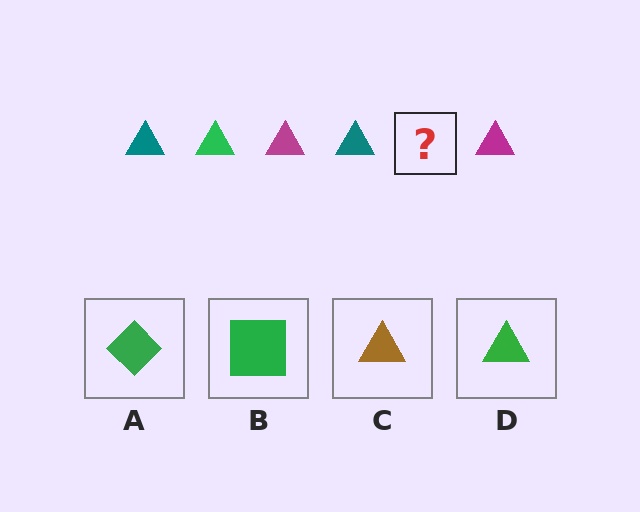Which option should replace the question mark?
Option D.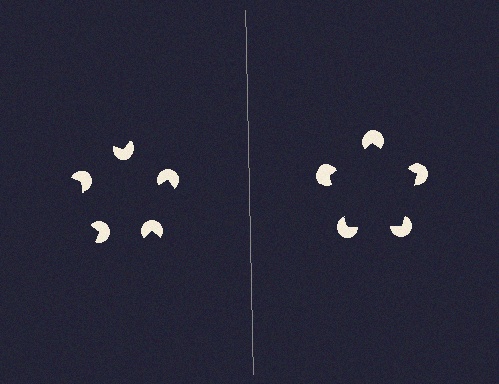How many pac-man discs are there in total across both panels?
10 — 5 on each side.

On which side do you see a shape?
An illusory pentagon appears on the right side. On the left side the wedge cuts are rotated, so no coherent shape forms.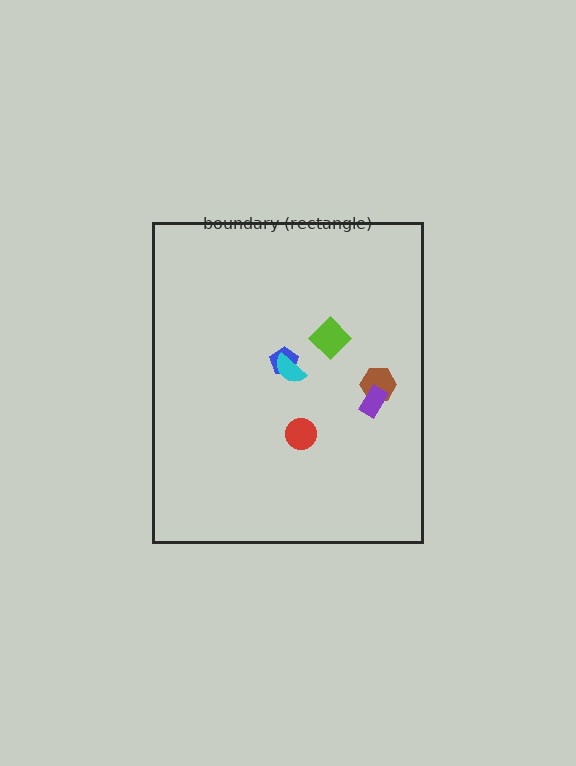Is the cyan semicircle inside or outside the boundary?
Inside.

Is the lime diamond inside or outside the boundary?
Inside.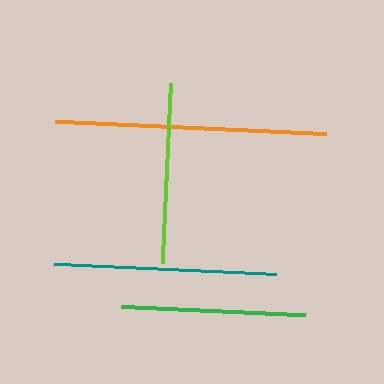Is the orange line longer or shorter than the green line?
The orange line is longer than the green line.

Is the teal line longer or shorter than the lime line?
The teal line is longer than the lime line.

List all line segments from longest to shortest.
From longest to shortest: orange, teal, green, lime.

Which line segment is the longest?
The orange line is the longest at approximately 271 pixels.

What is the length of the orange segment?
The orange segment is approximately 271 pixels long.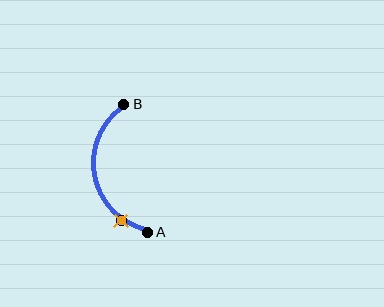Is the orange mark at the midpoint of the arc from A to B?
No. The orange mark lies on the arc but is closer to endpoint A. The arc midpoint would be at the point on the curve equidistant along the arc from both A and B.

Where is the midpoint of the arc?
The arc midpoint is the point on the curve farthest from the straight line joining A and B. It sits to the left of that line.